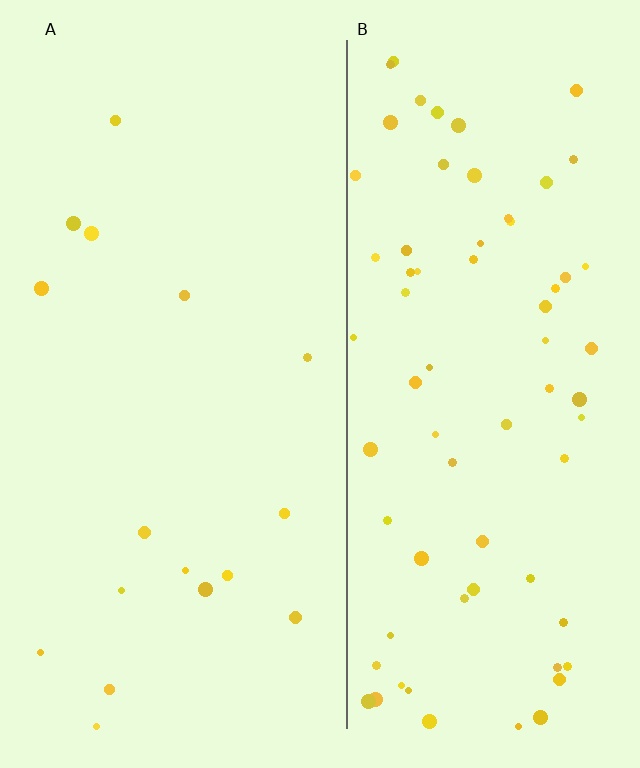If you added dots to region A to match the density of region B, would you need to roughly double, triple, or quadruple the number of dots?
Approximately quadruple.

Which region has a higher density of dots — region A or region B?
B (the right).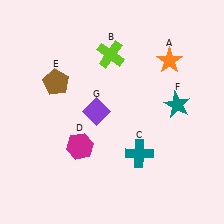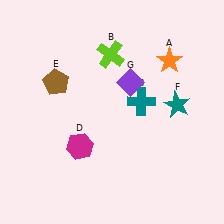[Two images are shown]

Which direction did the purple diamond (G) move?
The purple diamond (G) moved right.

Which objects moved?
The objects that moved are: the teal cross (C), the purple diamond (G).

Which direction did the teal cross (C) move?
The teal cross (C) moved up.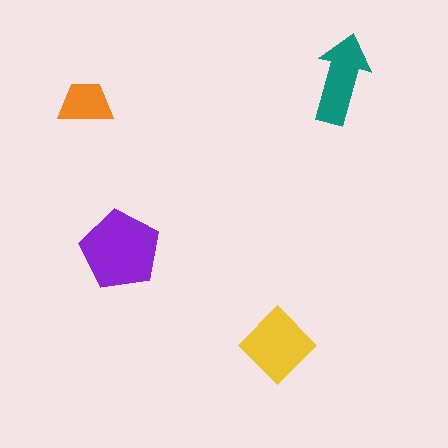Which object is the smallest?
The orange trapezoid.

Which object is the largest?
The purple pentagon.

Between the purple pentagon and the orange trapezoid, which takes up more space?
The purple pentagon.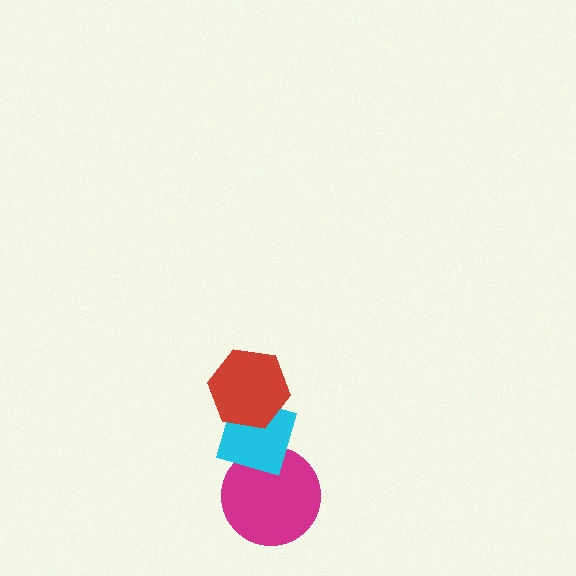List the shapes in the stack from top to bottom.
From top to bottom: the red hexagon, the cyan diamond, the magenta circle.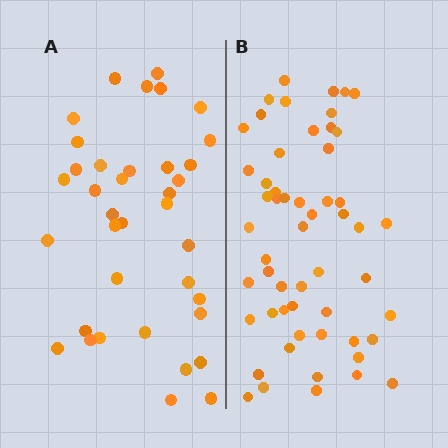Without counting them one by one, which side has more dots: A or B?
Region B (the right region) has more dots.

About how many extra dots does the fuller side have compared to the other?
Region B has approximately 20 more dots than region A.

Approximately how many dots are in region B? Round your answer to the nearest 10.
About 60 dots. (The exact count is 55, which rounds to 60.)